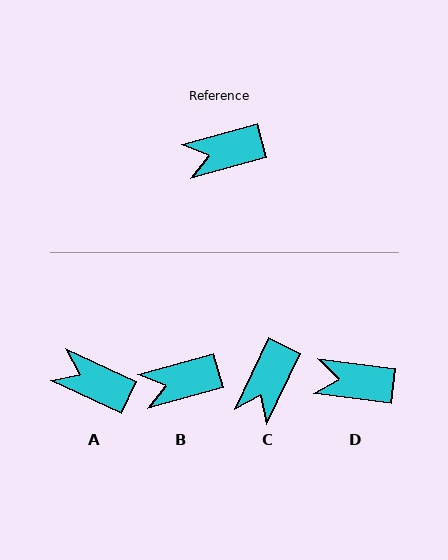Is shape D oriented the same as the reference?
No, it is off by about 23 degrees.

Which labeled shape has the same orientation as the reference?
B.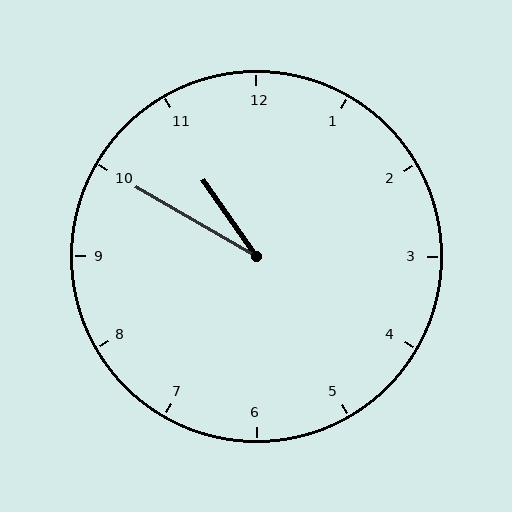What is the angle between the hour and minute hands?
Approximately 25 degrees.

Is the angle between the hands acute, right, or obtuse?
It is acute.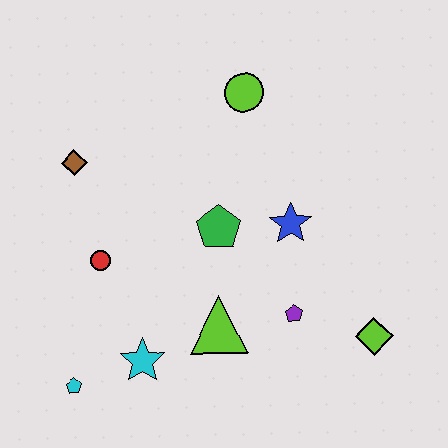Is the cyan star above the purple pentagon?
No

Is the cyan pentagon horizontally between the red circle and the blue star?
No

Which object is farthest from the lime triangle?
The lime circle is farthest from the lime triangle.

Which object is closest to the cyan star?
The cyan pentagon is closest to the cyan star.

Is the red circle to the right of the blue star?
No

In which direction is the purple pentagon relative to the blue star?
The purple pentagon is below the blue star.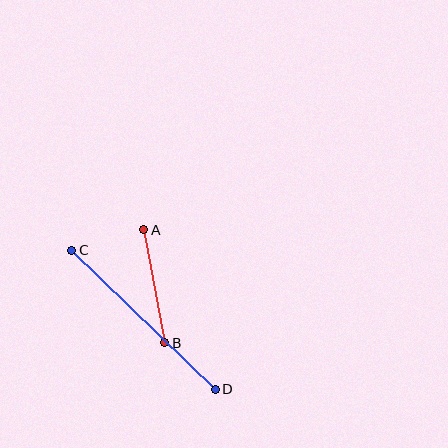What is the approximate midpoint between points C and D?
The midpoint is at approximately (143, 320) pixels.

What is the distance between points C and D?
The distance is approximately 200 pixels.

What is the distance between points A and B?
The distance is approximately 115 pixels.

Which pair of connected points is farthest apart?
Points C and D are farthest apart.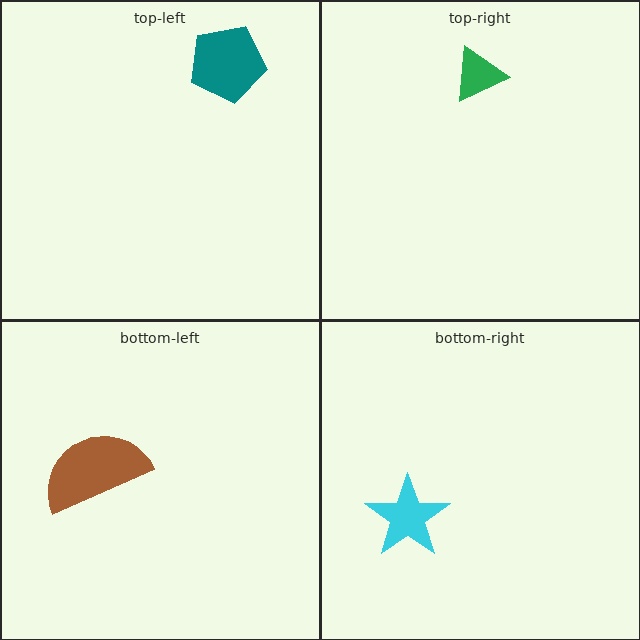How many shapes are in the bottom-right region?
1.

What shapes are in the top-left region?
The teal pentagon.